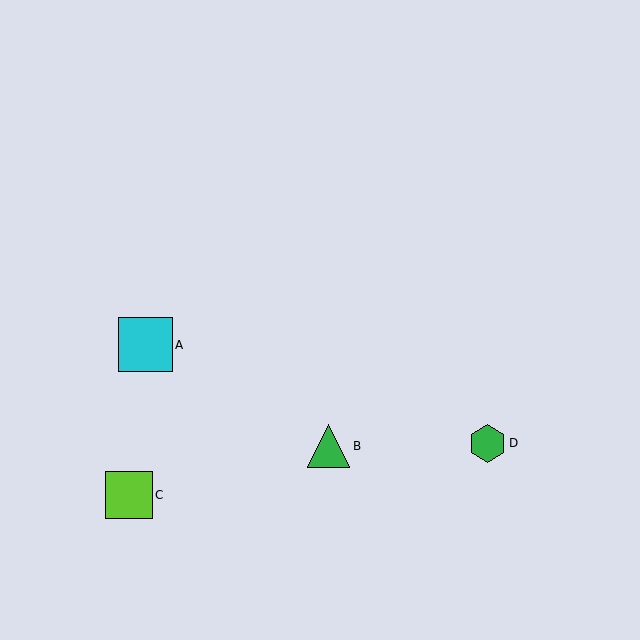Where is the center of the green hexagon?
The center of the green hexagon is at (488, 443).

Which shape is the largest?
The cyan square (labeled A) is the largest.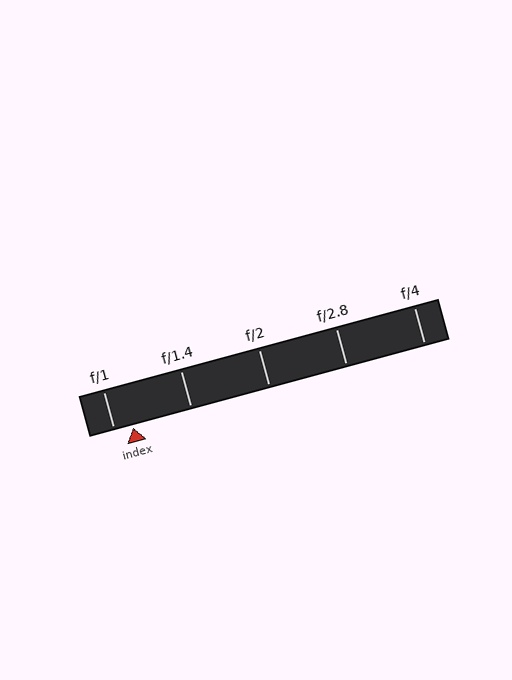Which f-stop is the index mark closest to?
The index mark is closest to f/1.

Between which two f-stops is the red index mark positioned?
The index mark is between f/1 and f/1.4.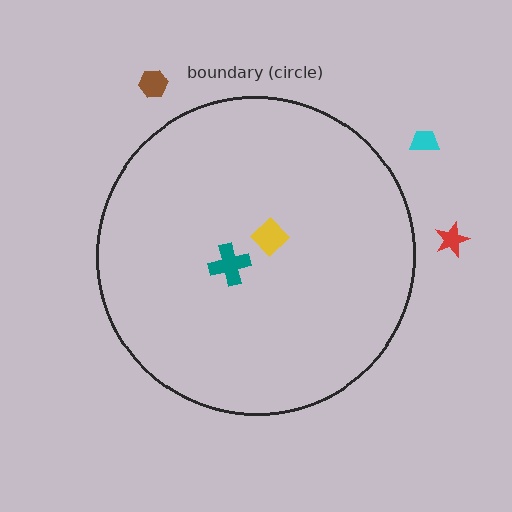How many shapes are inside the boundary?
2 inside, 3 outside.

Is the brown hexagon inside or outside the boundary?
Outside.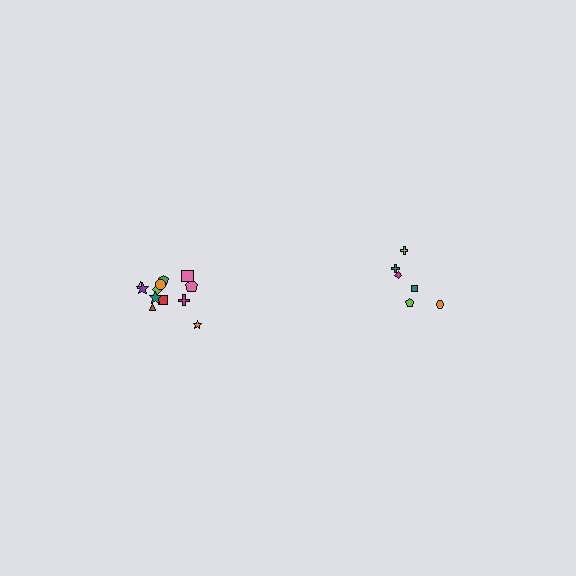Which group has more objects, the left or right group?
The left group.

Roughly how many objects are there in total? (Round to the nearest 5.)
Roughly 20 objects in total.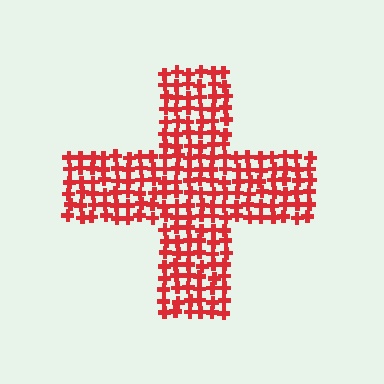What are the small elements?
The small elements are crosses.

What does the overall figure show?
The overall figure shows a cross.